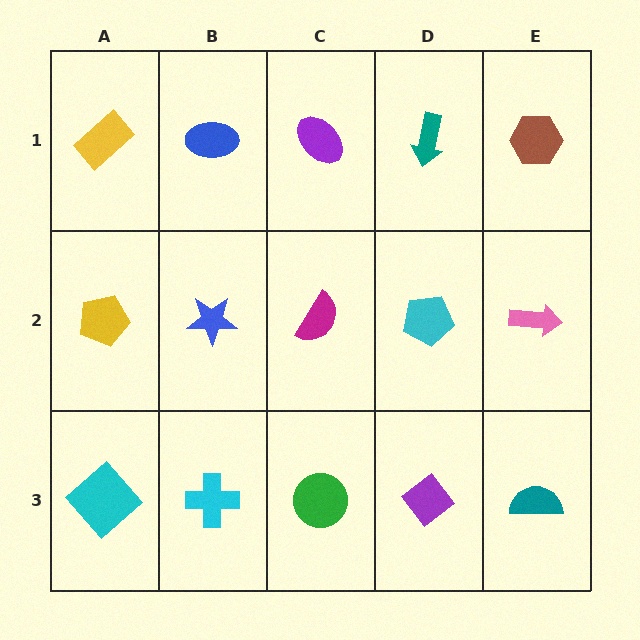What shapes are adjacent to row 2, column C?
A purple ellipse (row 1, column C), a green circle (row 3, column C), a blue star (row 2, column B), a cyan pentagon (row 2, column D).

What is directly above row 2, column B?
A blue ellipse.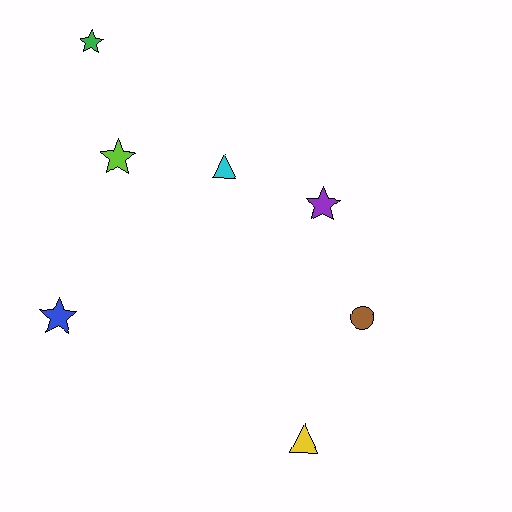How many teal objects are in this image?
There are no teal objects.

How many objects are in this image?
There are 7 objects.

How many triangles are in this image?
There are 2 triangles.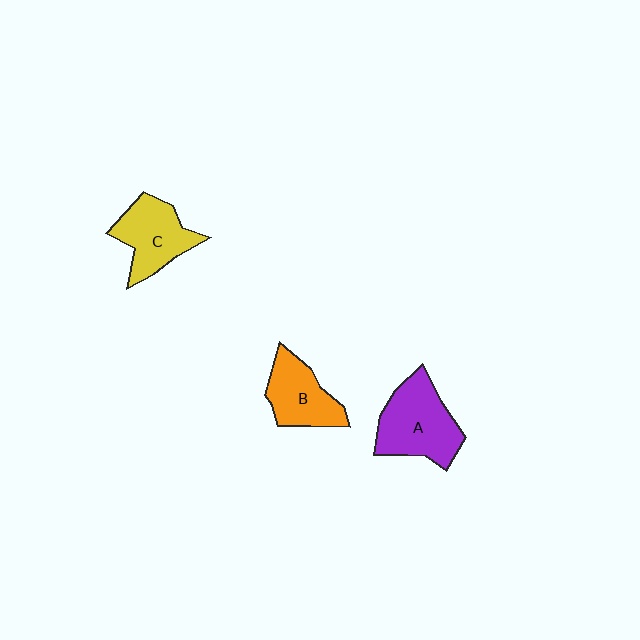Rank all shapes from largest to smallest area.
From largest to smallest: A (purple), C (yellow), B (orange).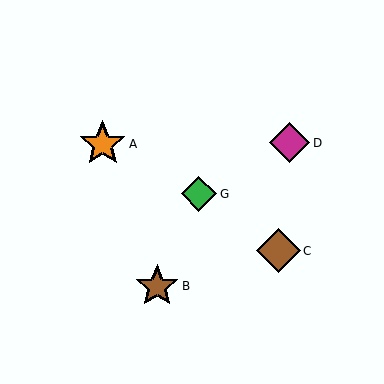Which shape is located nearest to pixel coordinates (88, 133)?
The orange star (labeled A) at (103, 144) is nearest to that location.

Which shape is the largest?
The orange star (labeled A) is the largest.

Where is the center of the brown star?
The center of the brown star is at (157, 286).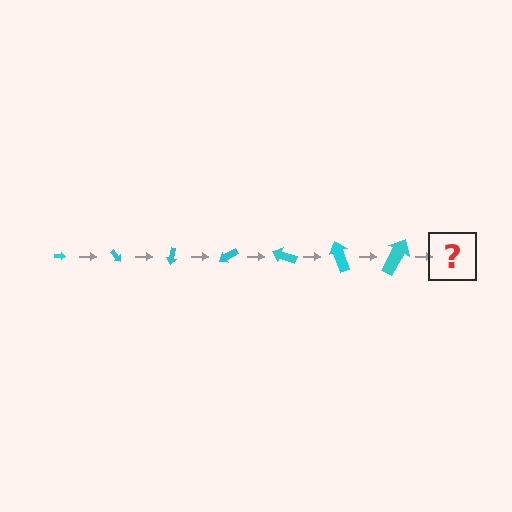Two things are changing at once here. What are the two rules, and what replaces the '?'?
The two rules are that the arrow grows larger each step and it rotates 50 degrees each step. The '?' should be an arrow, larger than the previous one and rotated 350 degrees from the start.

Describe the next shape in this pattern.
It should be an arrow, larger than the previous one and rotated 350 degrees from the start.